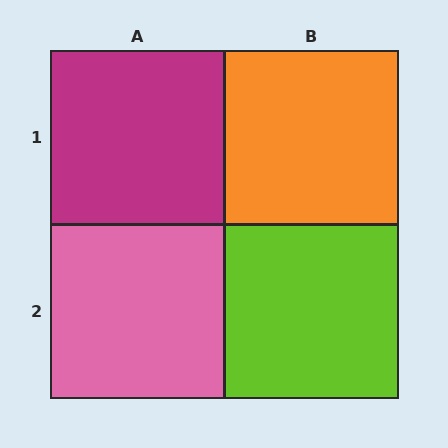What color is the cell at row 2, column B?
Lime.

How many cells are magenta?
1 cell is magenta.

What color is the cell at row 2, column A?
Pink.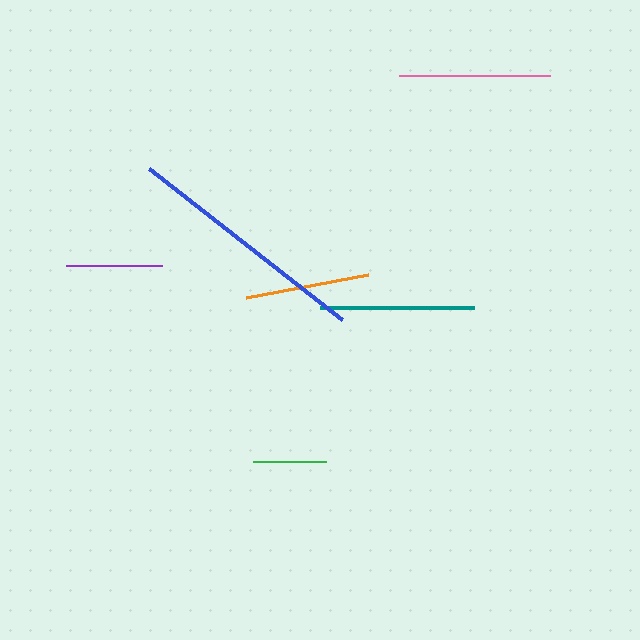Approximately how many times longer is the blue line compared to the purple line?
The blue line is approximately 2.5 times the length of the purple line.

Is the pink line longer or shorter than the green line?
The pink line is longer than the green line.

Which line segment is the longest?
The blue line is the longest at approximately 245 pixels.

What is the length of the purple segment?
The purple segment is approximately 97 pixels long.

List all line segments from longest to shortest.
From longest to shortest: blue, teal, pink, orange, purple, green.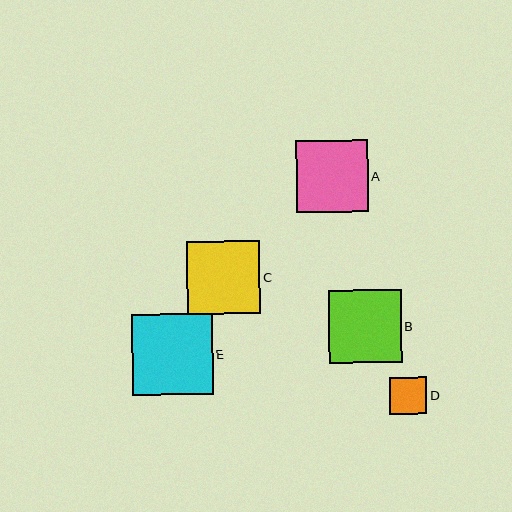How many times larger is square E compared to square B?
Square E is approximately 1.1 times the size of square B.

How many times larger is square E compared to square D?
Square E is approximately 2.2 times the size of square D.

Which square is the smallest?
Square D is the smallest with a size of approximately 37 pixels.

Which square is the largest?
Square E is the largest with a size of approximately 81 pixels.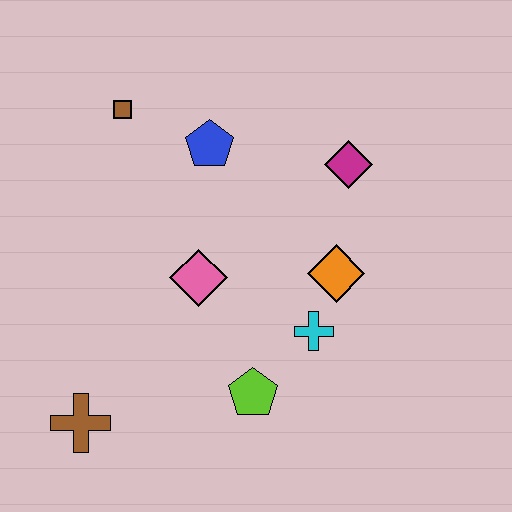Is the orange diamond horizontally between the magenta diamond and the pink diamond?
Yes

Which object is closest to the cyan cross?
The orange diamond is closest to the cyan cross.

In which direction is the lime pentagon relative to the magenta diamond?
The lime pentagon is below the magenta diamond.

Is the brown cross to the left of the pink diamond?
Yes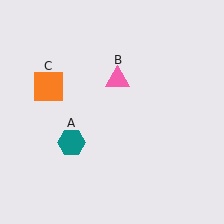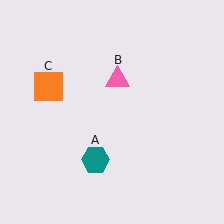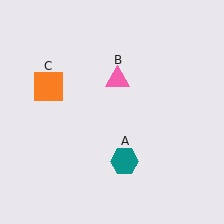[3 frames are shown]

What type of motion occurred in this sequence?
The teal hexagon (object A) rotated counterclockwise around the center of the scene.